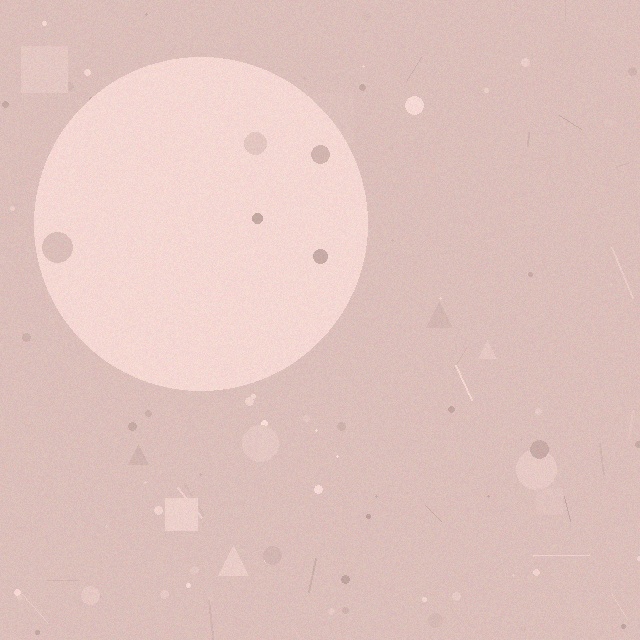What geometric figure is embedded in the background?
A circle is embedded in the background.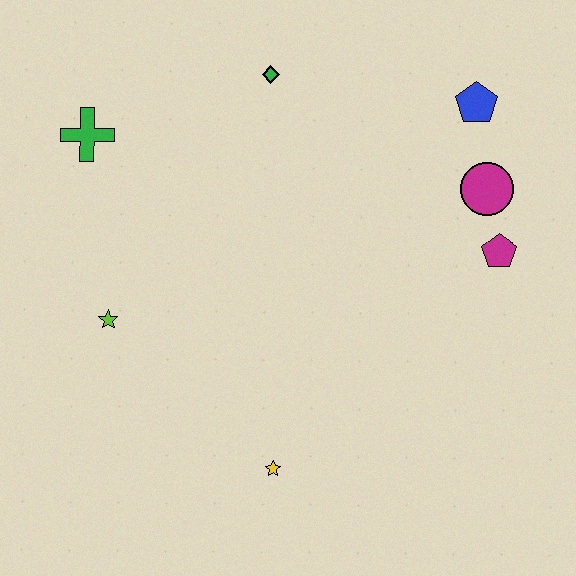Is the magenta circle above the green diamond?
No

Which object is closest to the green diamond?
The green cross is closest to the green diamond.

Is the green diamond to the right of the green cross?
Yes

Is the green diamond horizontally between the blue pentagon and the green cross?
Yes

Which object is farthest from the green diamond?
The yellow star is farthest from the green diamond.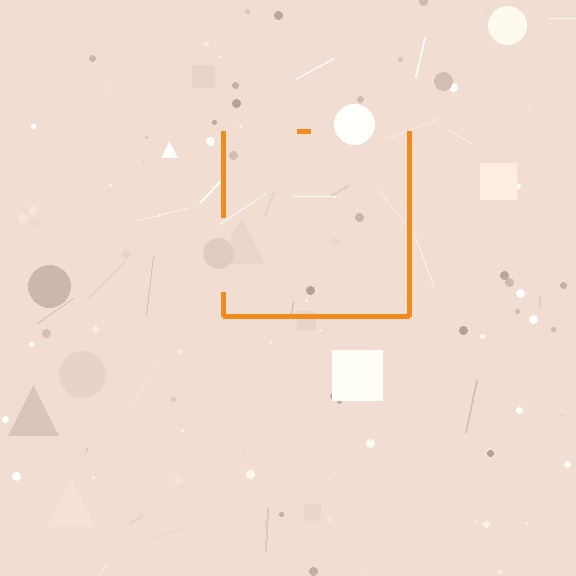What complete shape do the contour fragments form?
The contour fragments form a square.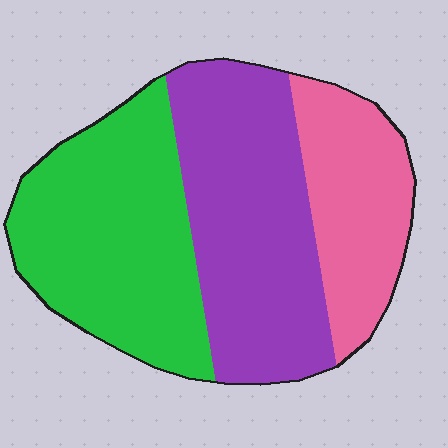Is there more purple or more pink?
Purple.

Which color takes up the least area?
Pink, at roughly 25%.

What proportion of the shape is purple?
Purple takes up between a third and a half of the shape.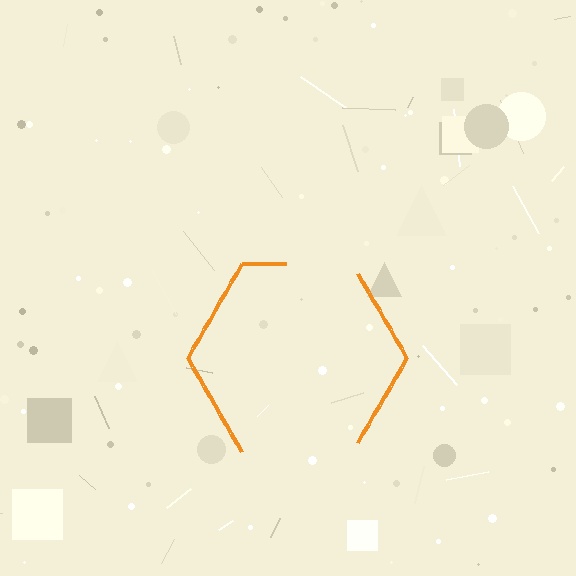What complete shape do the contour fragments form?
The contour fragments form a hexagon.